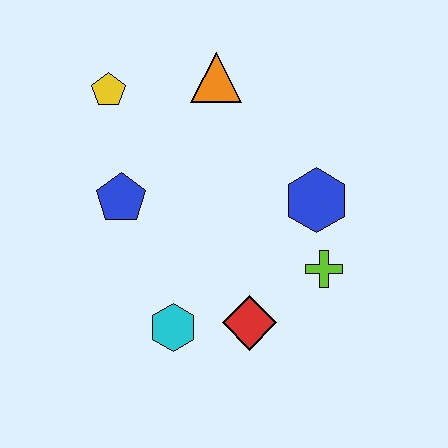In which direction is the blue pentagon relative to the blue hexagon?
The blue pentagon is to the left of the blue hexagon.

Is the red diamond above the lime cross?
No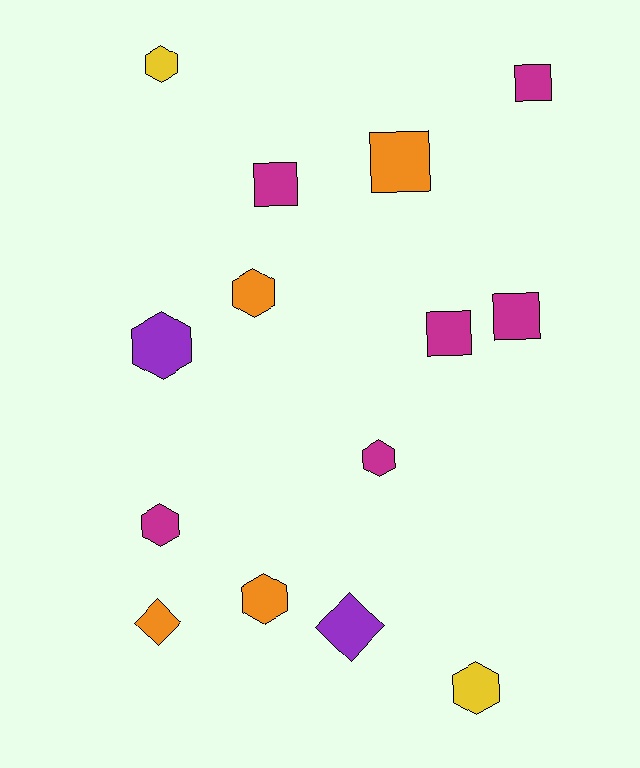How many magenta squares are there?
There are 4 magenta squares.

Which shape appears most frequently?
Hexagon, with 7 objects.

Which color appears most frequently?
Magenta, with 6 objects.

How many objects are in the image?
There are 14 objects.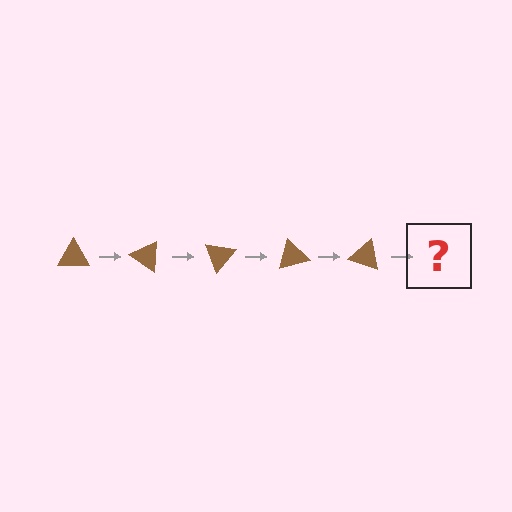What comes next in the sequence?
The next element should be a brown triangle rotated 175 degrees.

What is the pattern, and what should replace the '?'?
The pattern is that the triangle rotates 35 degrees each step. The '?' should be a brown triangle rotated 175 degrees.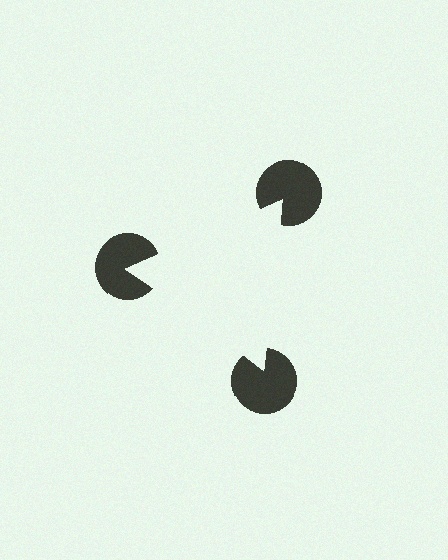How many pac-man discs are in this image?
There are 3 — one at each vertex of the illusory triangle.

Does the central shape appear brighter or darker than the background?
It typically appears slightly brighter than the background, even though no actual brightness change is drawn.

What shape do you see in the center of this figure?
An illusory triangle — its edges are inferred from the aligned wedge cuts in the pac-man discs, not physically drawn.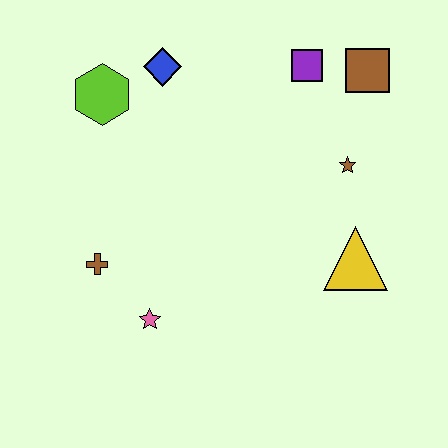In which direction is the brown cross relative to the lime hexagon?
The brown cross is below the lime hexagon.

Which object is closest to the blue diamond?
The lime hexagon is closest to the blue diamond.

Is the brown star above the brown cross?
Yes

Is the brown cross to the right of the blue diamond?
No